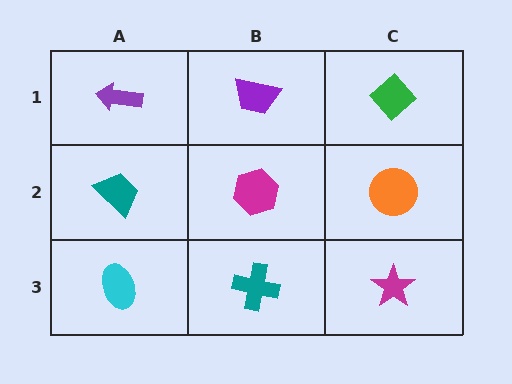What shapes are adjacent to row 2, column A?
A purple arrow (row 1, column A), a cyan ellipse (row 3, column A), a magenta hexagon (row 2, column B).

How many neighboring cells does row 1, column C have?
2.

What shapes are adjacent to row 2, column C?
A green diamond (row 1, column C), a magenta star (row 3, column C), a magenta hexagon (row 2, column B).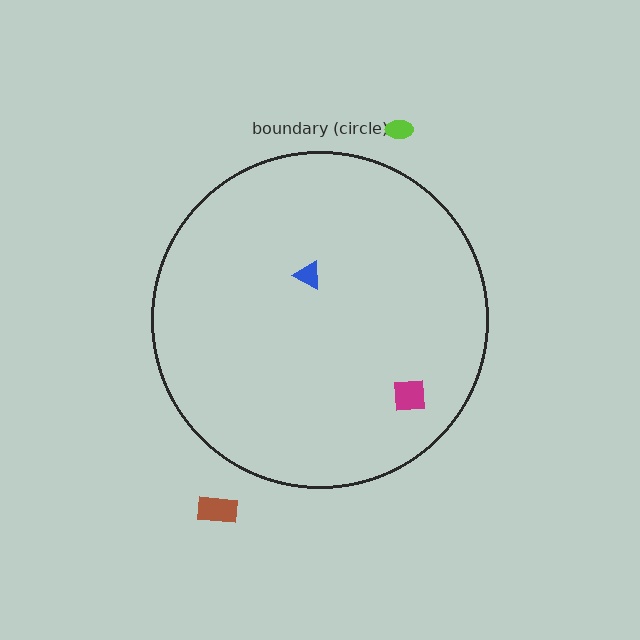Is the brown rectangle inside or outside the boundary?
Outside.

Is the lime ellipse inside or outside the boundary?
Outside.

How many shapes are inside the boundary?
2 inside, 2 outside.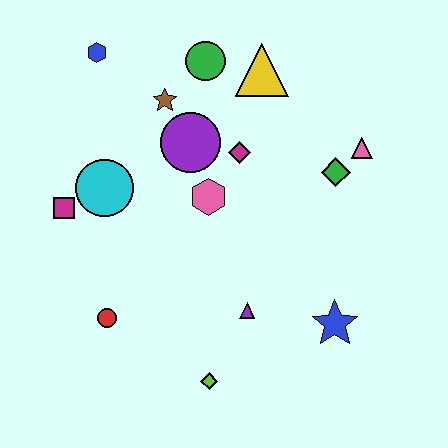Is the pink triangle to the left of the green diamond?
No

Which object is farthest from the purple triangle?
The blue hexagon is farthest from the purple triangle.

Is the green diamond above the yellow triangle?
No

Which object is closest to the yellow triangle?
The green circle is closest to the yellow triangle.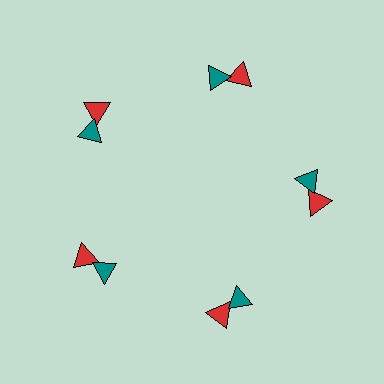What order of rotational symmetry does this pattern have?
This pattern has 5-fold rotational symmetry.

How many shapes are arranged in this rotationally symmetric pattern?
There are 10 shapes, arranged in 5 groups of 2.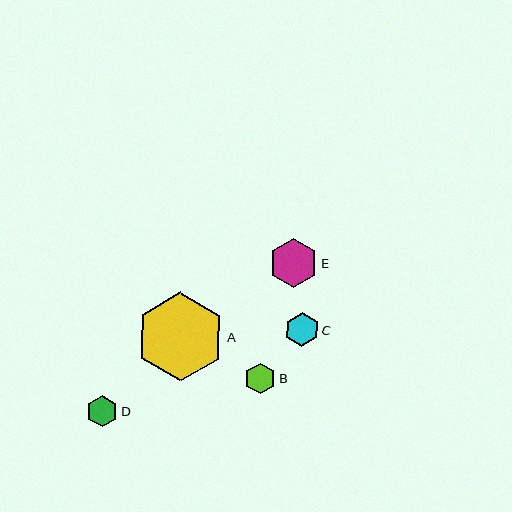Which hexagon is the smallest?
Hexagon D is the smallest with a size of approximately 31 pixels.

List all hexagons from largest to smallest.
From largest to smallest: A, E, C, B, D.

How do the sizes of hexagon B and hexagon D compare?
Hexagon B and hexagon D are approximately the same size.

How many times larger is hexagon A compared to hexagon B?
Hexagon A is approximately 2.9 times the size of hexagon B.